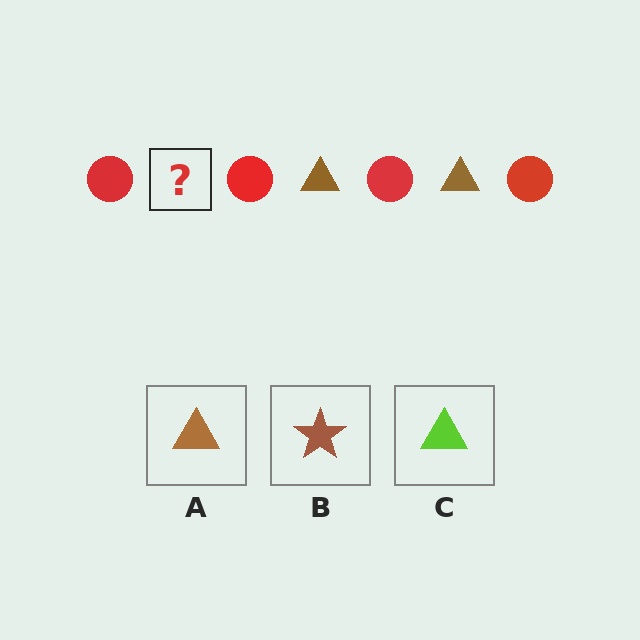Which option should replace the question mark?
Option A.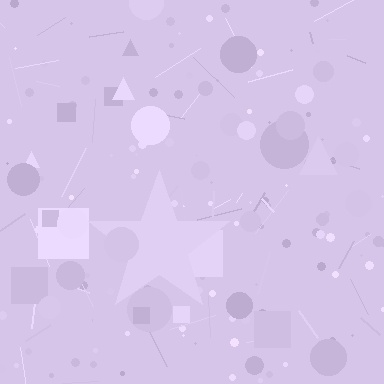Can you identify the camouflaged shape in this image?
The camouflaged shape is a star.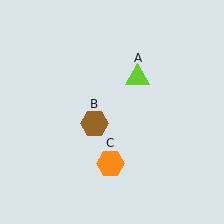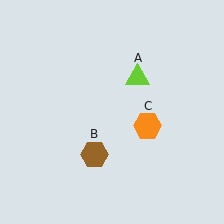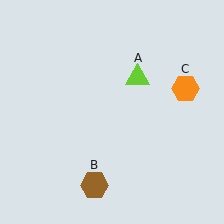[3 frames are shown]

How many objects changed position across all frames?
2 objects changed position: brown hexagon (object B), orange hexagon (object C).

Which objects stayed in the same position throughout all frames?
Lime triangle (object A) remained stationary.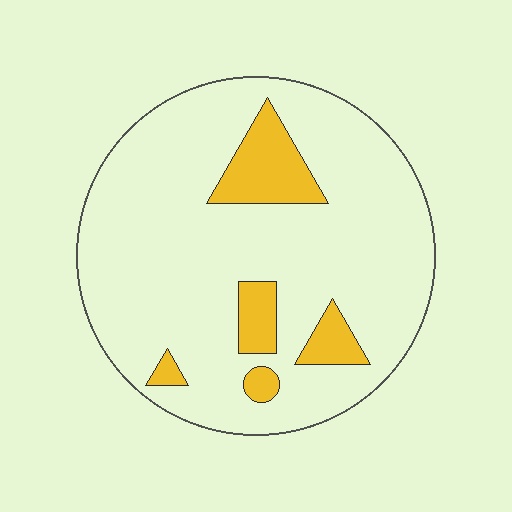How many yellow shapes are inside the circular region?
5.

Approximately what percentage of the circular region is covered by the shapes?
Approximately 15%.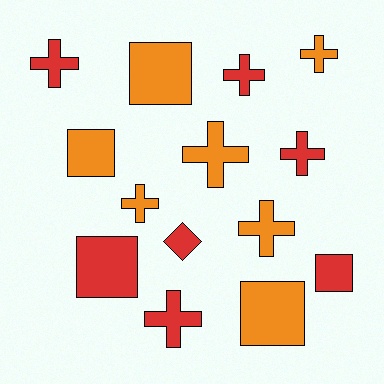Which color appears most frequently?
Red, with 7 objects.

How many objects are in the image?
There are 14 objects.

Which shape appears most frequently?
Cross, with 8 objects.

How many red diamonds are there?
There is 1 red diamond.